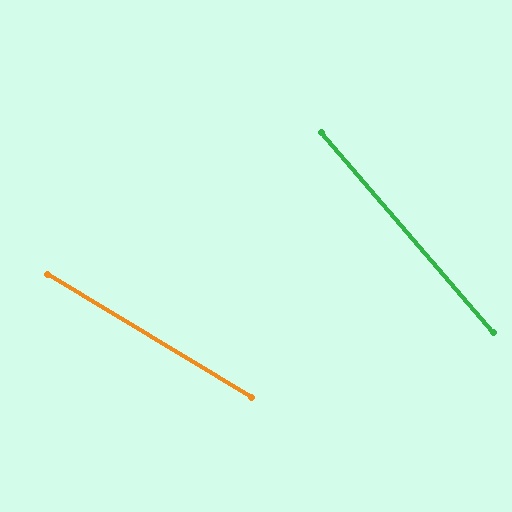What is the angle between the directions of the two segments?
Approximately 18 degrees.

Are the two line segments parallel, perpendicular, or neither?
Neither parallel nor perpendicular — they differ by about 18°.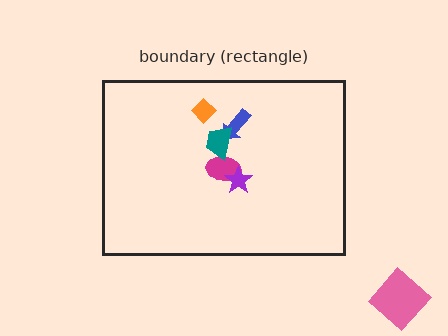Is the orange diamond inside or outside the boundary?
Inside.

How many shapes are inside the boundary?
5 inside, 1 outside.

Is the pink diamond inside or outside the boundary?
Outside.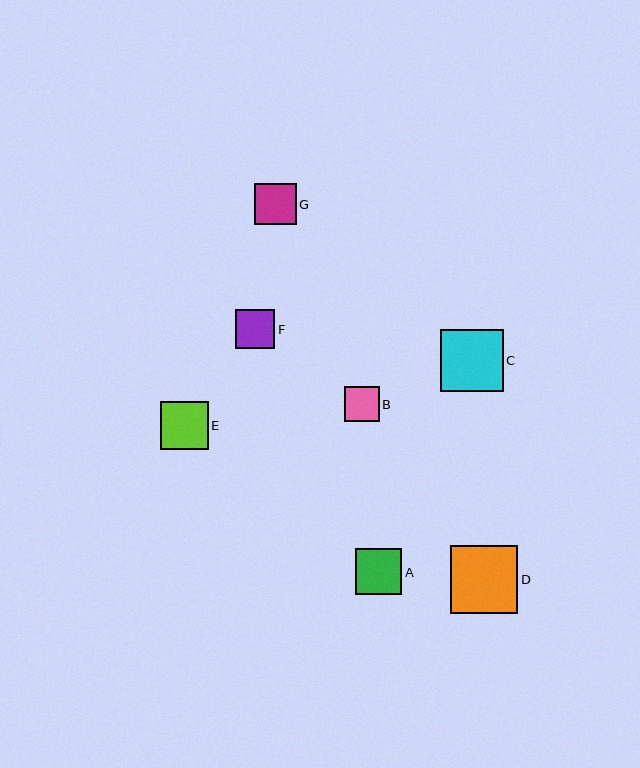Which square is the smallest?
Square B is the smallest with a size of approximately 35 pixels.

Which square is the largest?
Square D is the largest with a size of approximately 68 pixels.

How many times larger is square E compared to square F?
Square E is approximately 1.2 times the size of square F.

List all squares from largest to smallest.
From largest to smallest: D, C, E, A, G, F, B.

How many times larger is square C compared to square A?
Square C is approximately 1.4 times the size of square A.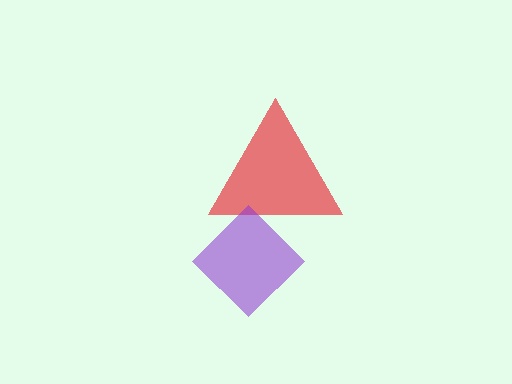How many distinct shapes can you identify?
There are 2 distinct shapes: a red triangle, a purple diamond.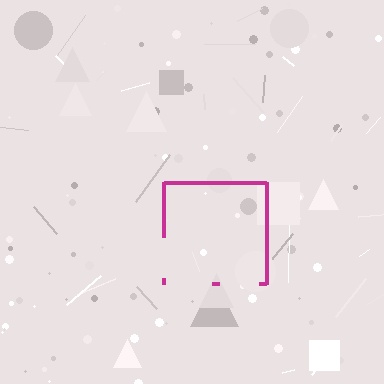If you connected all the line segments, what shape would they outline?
They would outline a square.